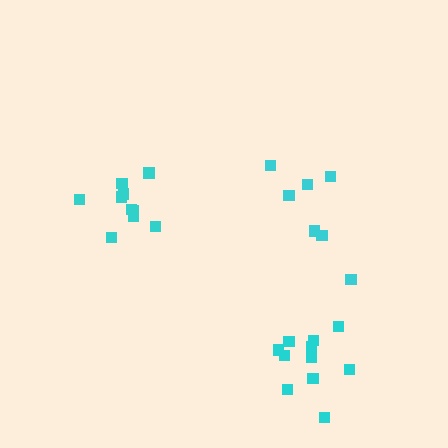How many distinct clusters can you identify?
There are 3 distinct clusters.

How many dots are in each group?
Group 1: 10 dots, Group 2: 11 dots, Group 3: 7 dots (28 total).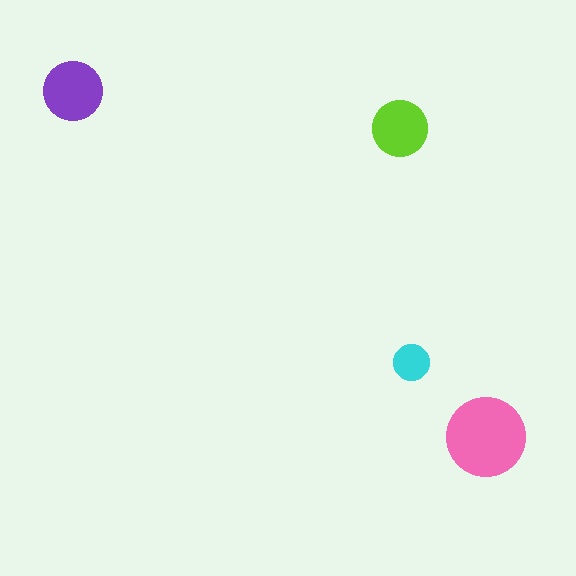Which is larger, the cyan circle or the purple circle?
The purple one.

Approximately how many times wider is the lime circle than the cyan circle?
About 1.5 times wider.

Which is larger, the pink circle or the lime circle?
The pink one.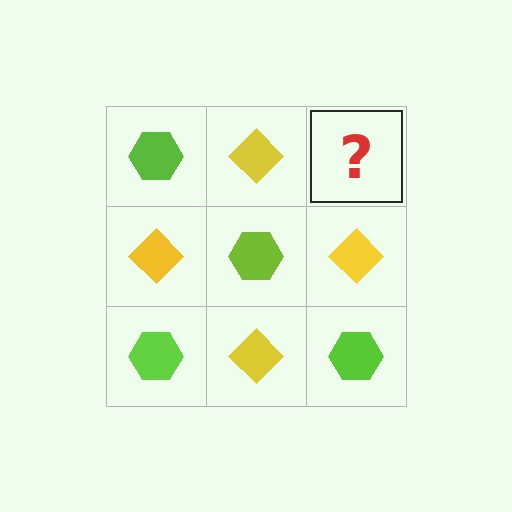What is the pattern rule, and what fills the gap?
The rule is that it alternates lime hexagon and yellow diamond in a checkerboard pattern. The gap should be filled with a lime hexagon.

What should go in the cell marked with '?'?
The missing cell should contain a lime hexagon.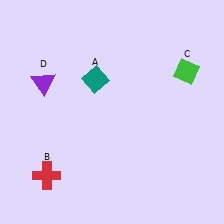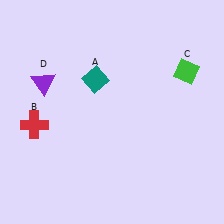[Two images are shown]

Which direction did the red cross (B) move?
The red cross (B) moved up.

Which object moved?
The red cross (B) moved up.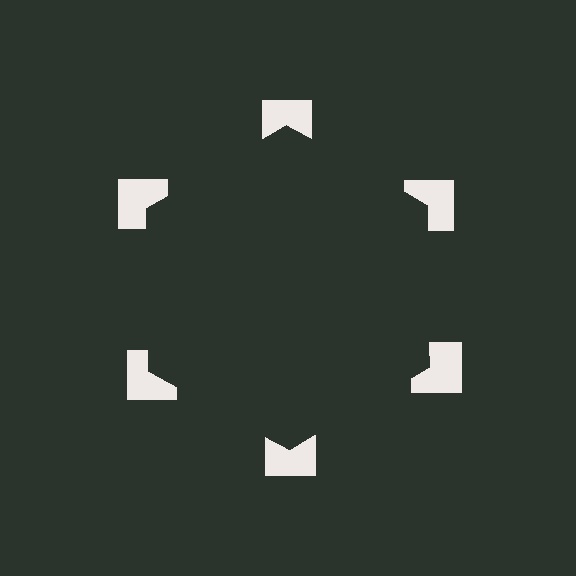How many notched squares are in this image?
There are 6 — one at each vertex of the illusory hexagon.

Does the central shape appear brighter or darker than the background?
It typically appears slightly darker than the background, even though no actual brightness change is drawn.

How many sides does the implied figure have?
6 sides.